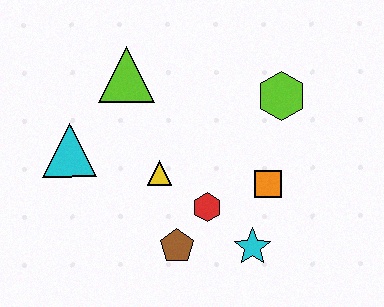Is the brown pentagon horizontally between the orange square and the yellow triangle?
Yes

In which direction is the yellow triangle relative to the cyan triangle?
The yellow triangle is to the right of the cyan triangle.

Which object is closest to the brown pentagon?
The red hexagon is closest to the brown pentagon.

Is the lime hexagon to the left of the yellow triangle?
No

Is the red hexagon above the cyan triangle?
No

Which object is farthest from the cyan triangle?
The lime hexagon is farthest from the cyan triangle.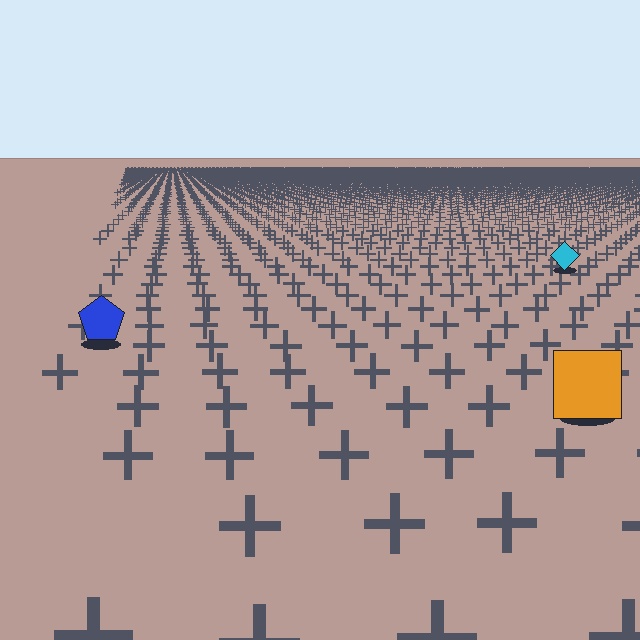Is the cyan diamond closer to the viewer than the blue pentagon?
No. The blue pentagon is closer — you can tell from the texture gradient: the ground texture is coarser near it.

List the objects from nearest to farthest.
From nearest to farthest: the orange square, the blue pentagon, the cyan diamond.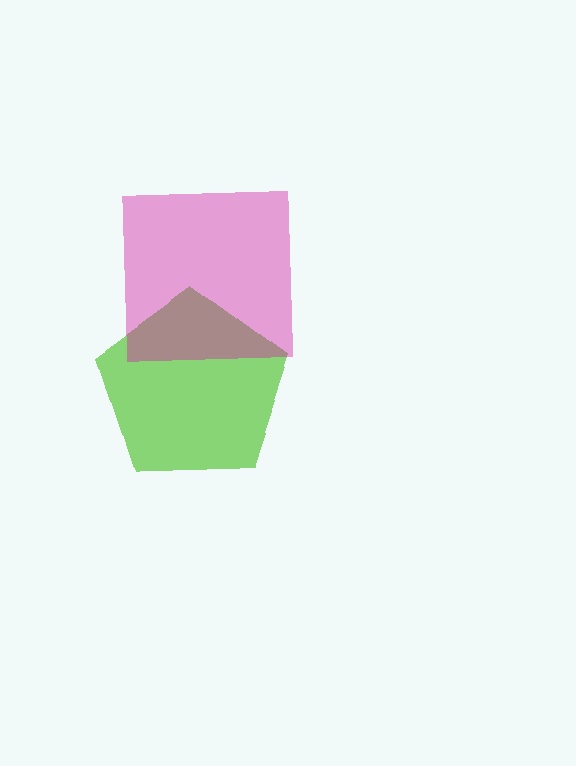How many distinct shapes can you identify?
There are 2 distinct shapes: a lime pentagon, a magenta square.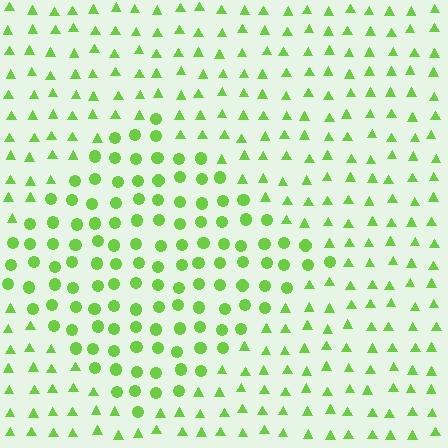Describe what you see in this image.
The image is filled with small lime elements arranged in a uniform grid. A diamond-shaped region contains circles, while the surrounding area contains triangles. The boundary is defined purely by the change in element shape.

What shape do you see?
I see a diamond.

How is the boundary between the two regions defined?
The boundary is defined by a change in element shape: circles inside vs. triangles outside. All elements share the same color and spacing.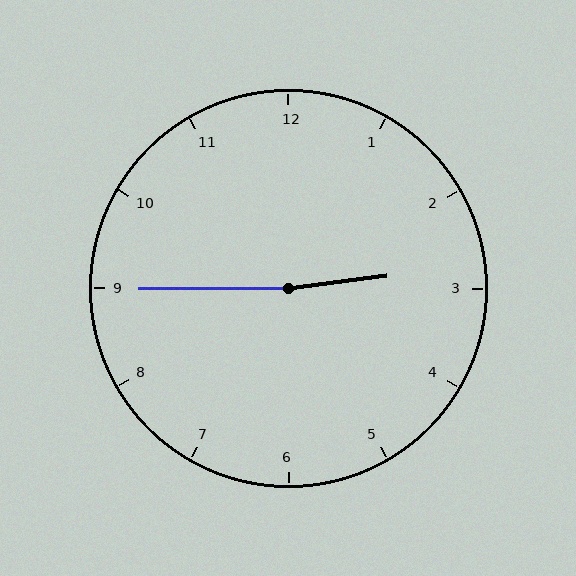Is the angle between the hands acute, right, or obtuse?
It is obtuse.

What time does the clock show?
2:45.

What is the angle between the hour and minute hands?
Approximately 172 degrees.